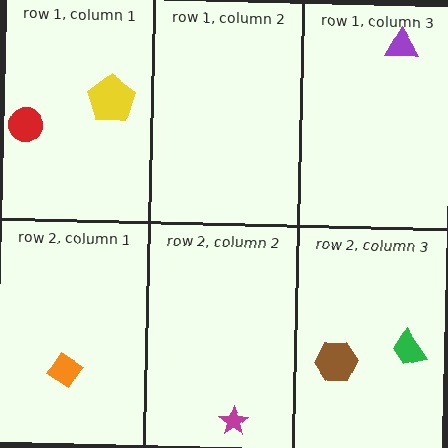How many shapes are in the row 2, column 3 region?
2.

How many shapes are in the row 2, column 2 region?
1.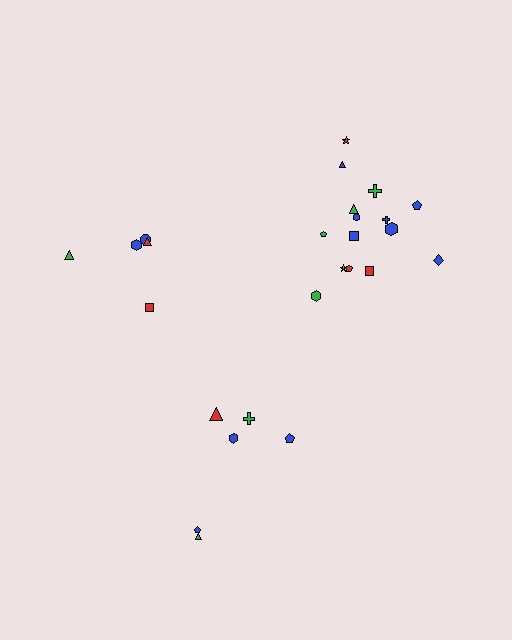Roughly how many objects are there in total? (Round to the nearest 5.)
Roughly 25 objects in total.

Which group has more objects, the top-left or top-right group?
The top-right group.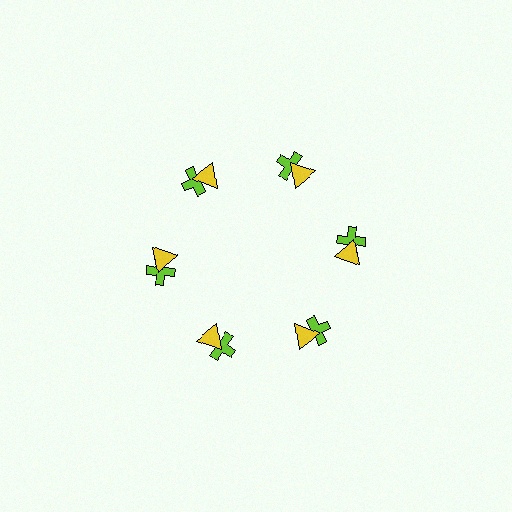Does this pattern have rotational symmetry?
Yes, this pattern has 6-fold rotational symmetry. It looks the same after rotating 60 degrees around the center.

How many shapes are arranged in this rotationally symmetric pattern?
There are 12 shapes, arranged in 6 groups of 2.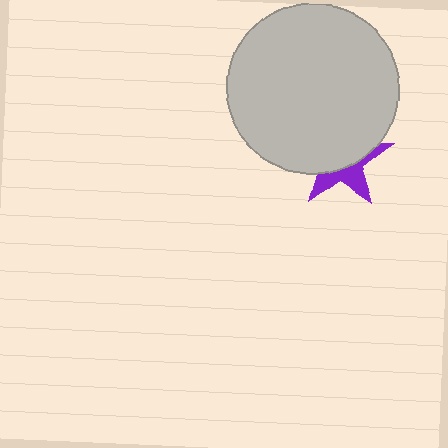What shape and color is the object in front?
The object in front is a light gray circle.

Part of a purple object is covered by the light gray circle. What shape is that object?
It is a star.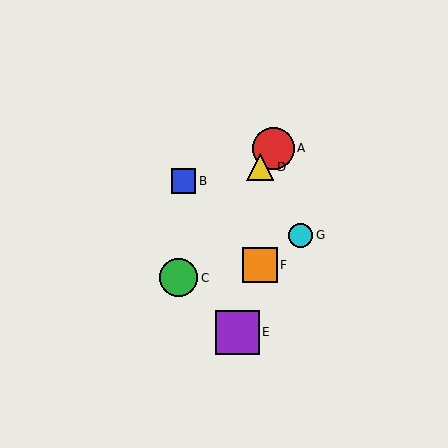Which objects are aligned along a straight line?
Objects A, C, D are aligned along a straight line.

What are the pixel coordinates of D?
Object D is at (260, 167).